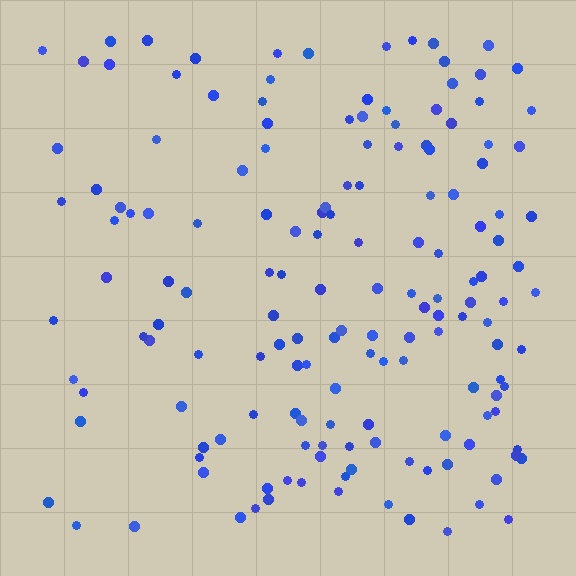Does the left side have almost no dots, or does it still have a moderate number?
Still a moderate number, just noticeably fewer than the right.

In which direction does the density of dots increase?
From left to right, with the right side densest.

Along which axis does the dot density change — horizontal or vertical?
Horizontal.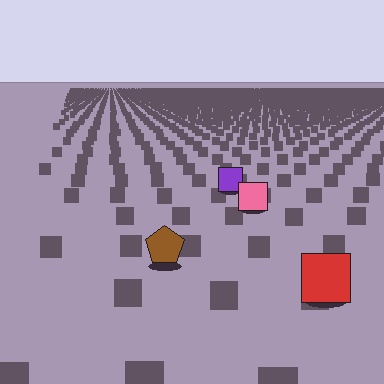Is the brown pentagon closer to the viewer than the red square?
No. The red square is closer — you can tell from the texture gradient: the ground texture is coarser near it.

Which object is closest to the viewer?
The red square is closest. The texture marks near it are larger and more spread out.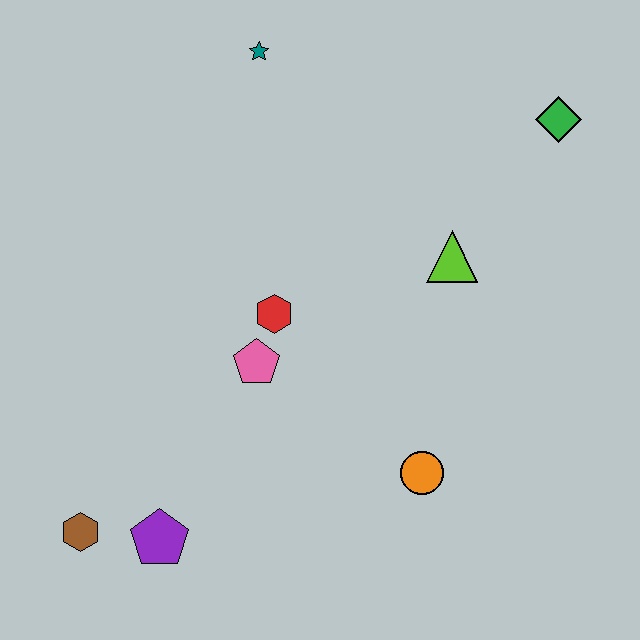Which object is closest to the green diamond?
The lime triangle is closest to the green diamond.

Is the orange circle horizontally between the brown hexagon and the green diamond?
Yes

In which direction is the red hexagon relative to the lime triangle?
The red hexagon is to the left of the lime triangle.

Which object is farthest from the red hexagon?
The green diamond is farthest from the red hexagon.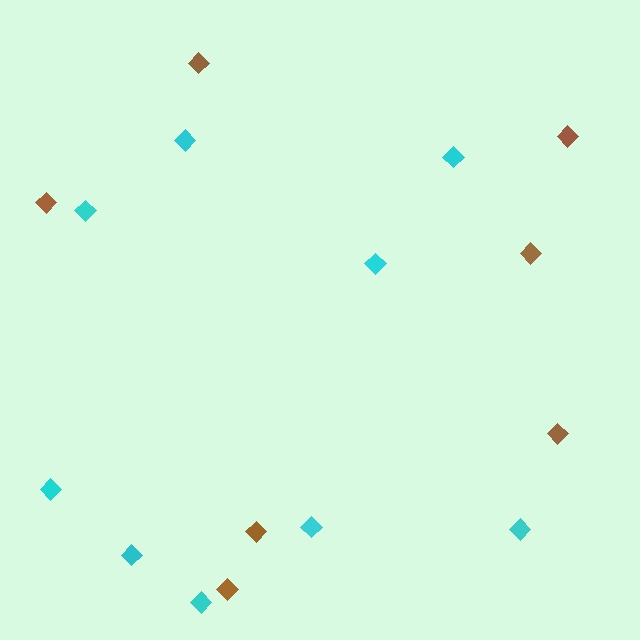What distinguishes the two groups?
There are 2 groups: one group of cyan diamonds (9) and one group of brown diamonds (7).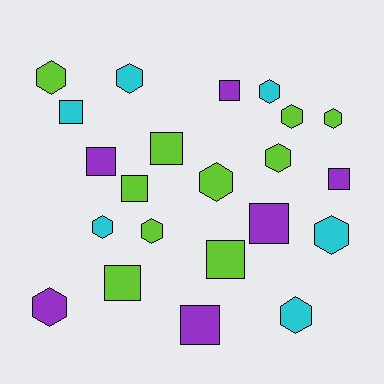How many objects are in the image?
There are 22 objects.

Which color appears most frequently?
Lime, with 10 objects.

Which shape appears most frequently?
Hexagon, with 12 objects.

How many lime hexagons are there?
There are 6 lime hexagons.